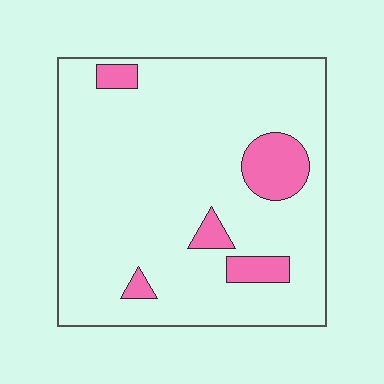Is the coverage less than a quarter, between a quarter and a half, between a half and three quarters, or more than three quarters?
Less than a quarter.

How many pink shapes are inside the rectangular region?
5.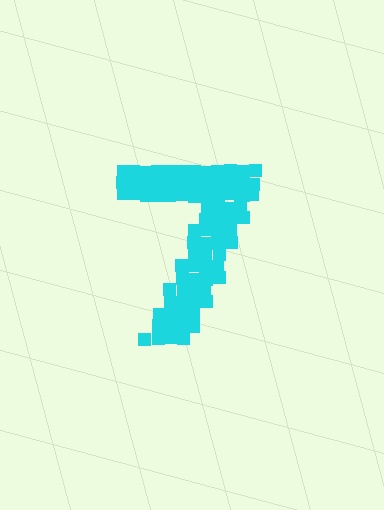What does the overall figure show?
The overall figure shows the digit 7.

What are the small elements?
The small elements are squares.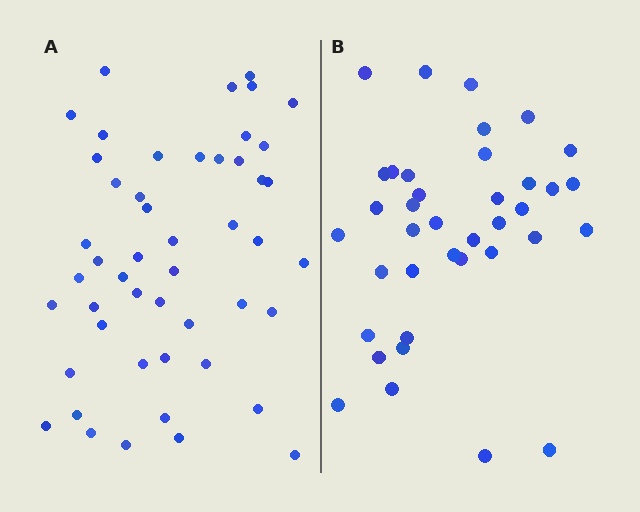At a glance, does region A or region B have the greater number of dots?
Region A (the left region) has more dots.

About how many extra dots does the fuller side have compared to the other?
Region A has roughly 12 or so more dots than region B.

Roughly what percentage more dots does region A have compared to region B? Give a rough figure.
About 30% more.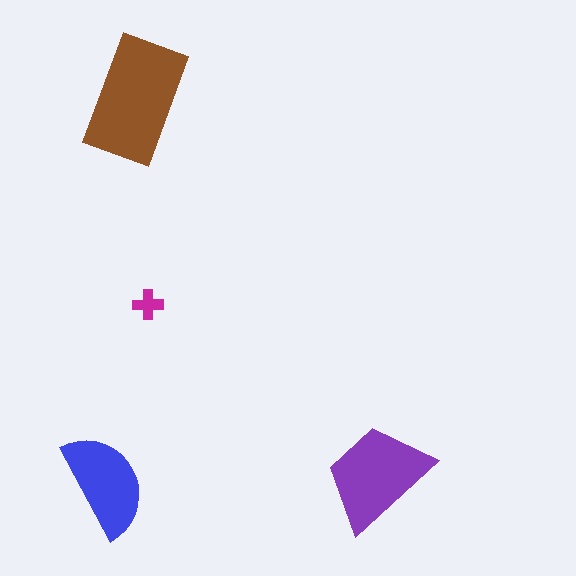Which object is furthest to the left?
The blue semicircle is leftmost.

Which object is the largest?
The brown rectangle.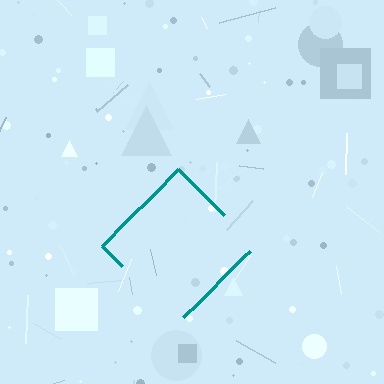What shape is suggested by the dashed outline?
The dashed outline suggests a diamond.